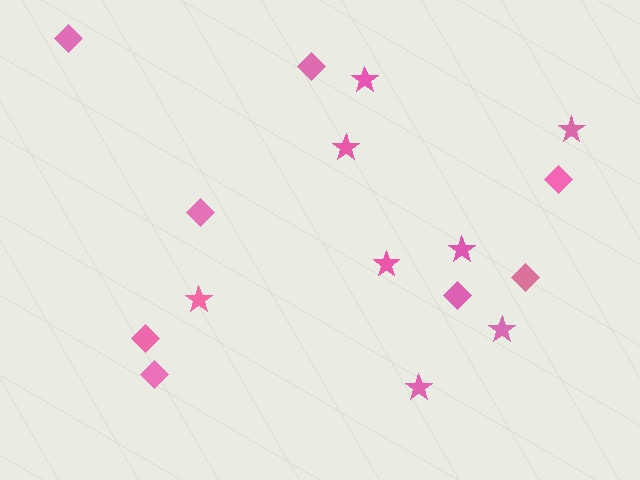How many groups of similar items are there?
There are 2 groups: one group of stars (8) and one group of diamonds (8).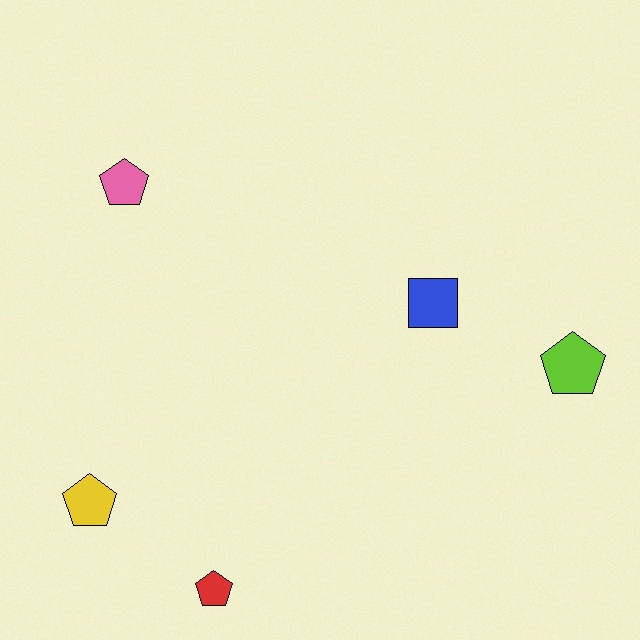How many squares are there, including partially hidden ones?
There is 1 square.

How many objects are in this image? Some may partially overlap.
There are 5 objects.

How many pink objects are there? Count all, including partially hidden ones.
There is 1 pink object.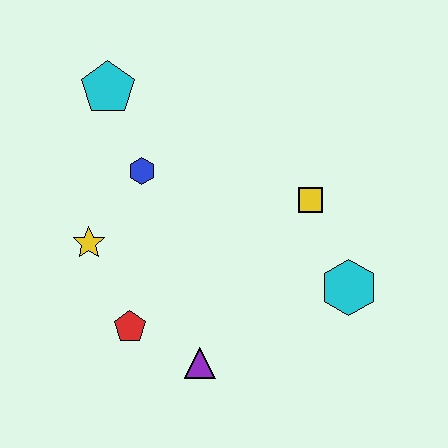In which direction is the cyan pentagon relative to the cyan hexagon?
The cyan pentagon is to the left of the cyan hexagon.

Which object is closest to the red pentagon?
The purple triangle is closest to the red pentagon.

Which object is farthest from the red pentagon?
The cyan pentagon is farthest from the red pentagon.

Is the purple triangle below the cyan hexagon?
Yes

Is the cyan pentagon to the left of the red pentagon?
Yes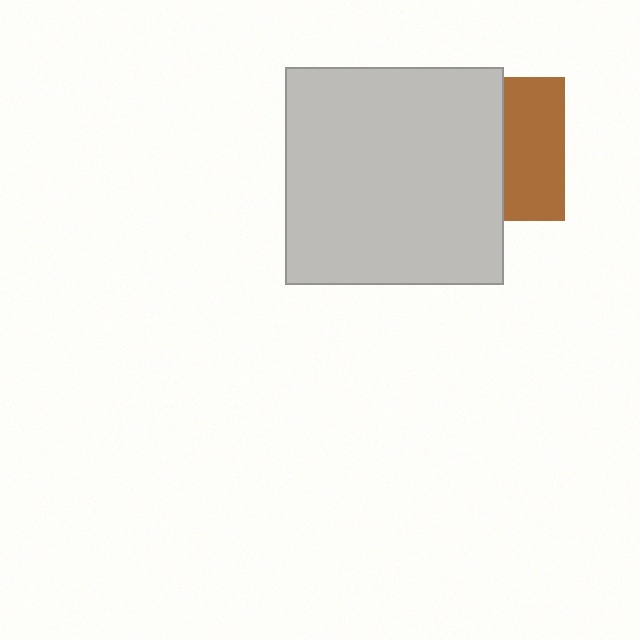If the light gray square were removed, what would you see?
You would see the complete brown square.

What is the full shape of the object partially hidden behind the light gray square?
The partially hidden object is a brown square.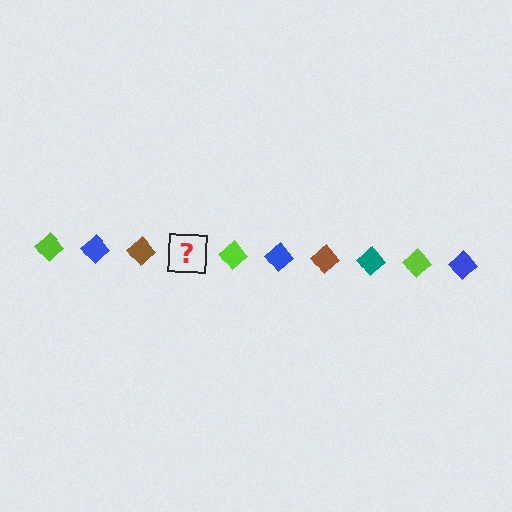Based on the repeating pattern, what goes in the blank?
The blank should be a teal diamond.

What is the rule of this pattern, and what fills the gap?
The rule is that the pattern cycles through lime, blue, brown, teal diamonds. The gap should be filled with a teal diamond.